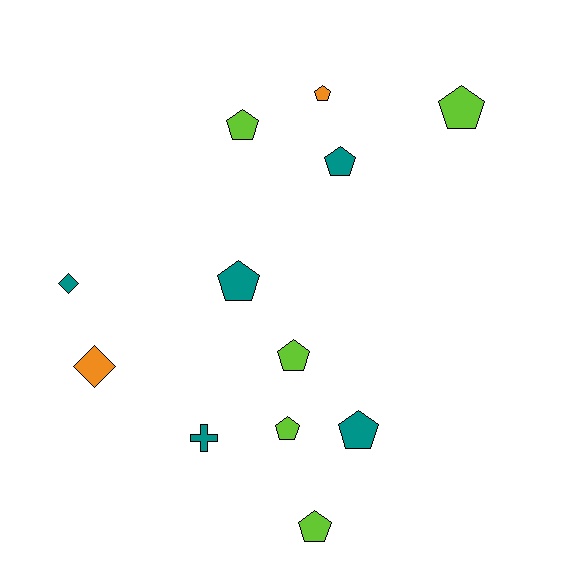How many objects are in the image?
There are 12 objects.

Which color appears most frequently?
Teal, with 5 objects.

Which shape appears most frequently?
Pentagon, with 9 objects.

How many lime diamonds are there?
There are no lime diamonds.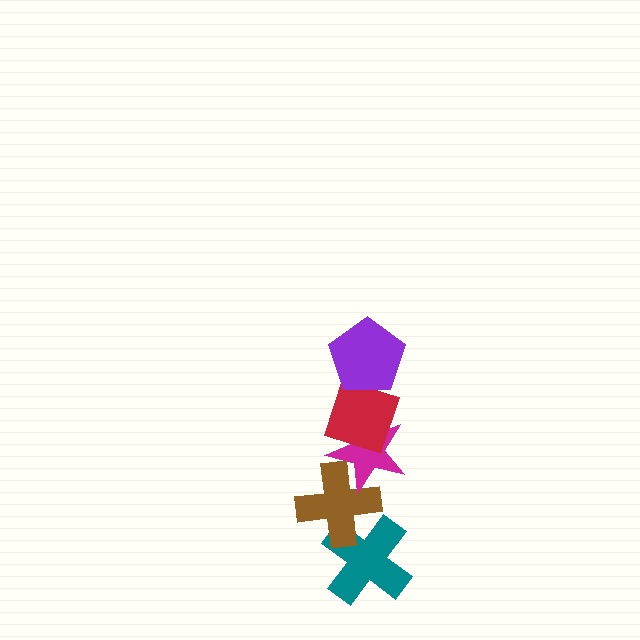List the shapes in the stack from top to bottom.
From top to bottom: the purple pentagon, the red diamond, the magenta star, the brown cross, the teal cross.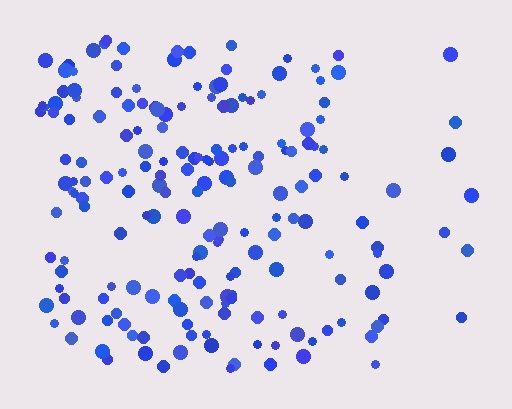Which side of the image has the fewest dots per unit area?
The right.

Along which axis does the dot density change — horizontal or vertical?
Horizontal.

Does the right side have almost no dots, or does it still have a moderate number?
Still a moderate number, just noticeably fewer than the left.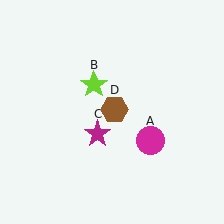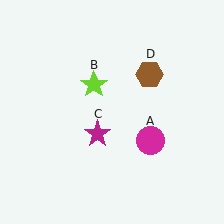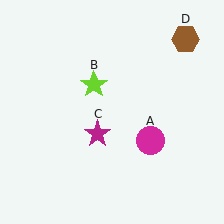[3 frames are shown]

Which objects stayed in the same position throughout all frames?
Magenta circle (object A) and lime star (object B) and magenta star (object C) remained stationary.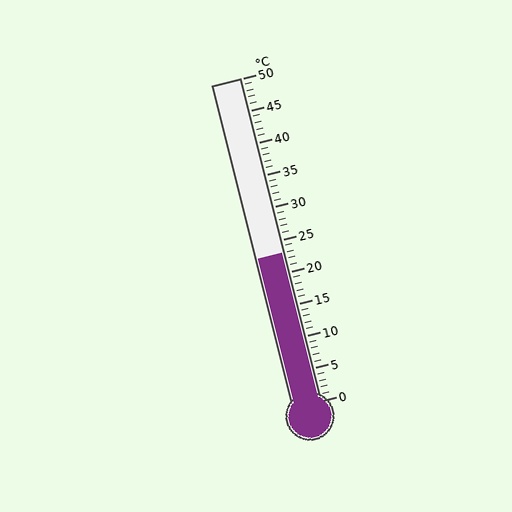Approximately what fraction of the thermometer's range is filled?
The thermometer is filled to approximately 45% of its range.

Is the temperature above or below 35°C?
The temperature is below 35°C.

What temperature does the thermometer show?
The thermometer shows approximately 23°C.